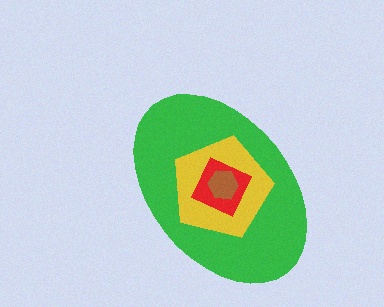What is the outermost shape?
The green ellipse.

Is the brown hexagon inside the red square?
Yes.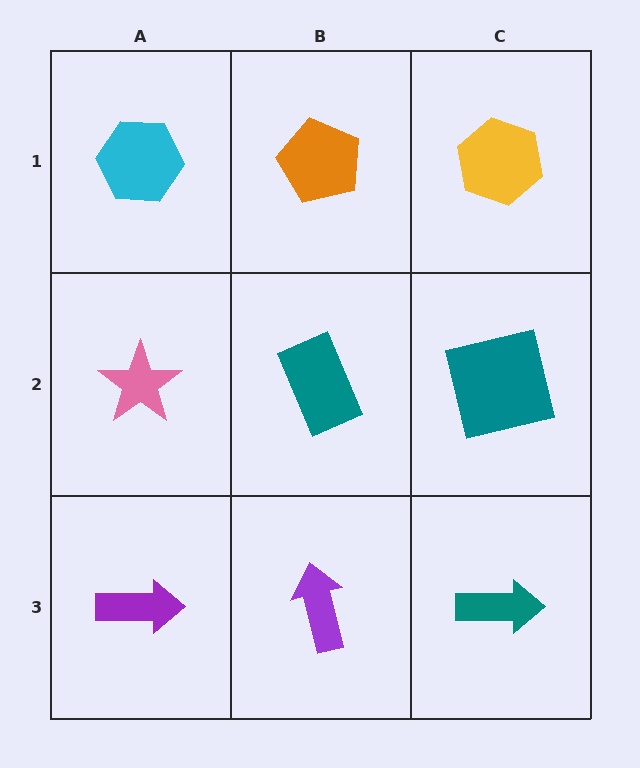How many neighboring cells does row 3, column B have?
3.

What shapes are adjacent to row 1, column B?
A teal rectangle (row 2, column B), a cyan hexagon (row 1, column A), a yellow hexagon (row 1, column C).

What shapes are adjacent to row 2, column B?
An orange pentagon (row 1, column B), a purple arrow (row 3, column B), a pink star (row 2, column A), a teal square (row 2, column C).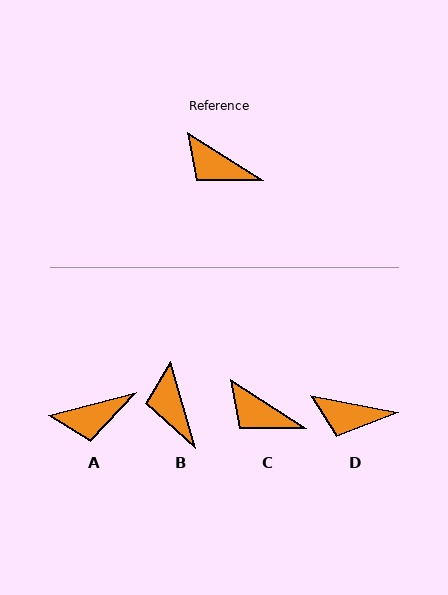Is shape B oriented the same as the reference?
No, it is off by about 42 degrees.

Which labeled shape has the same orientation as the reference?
C.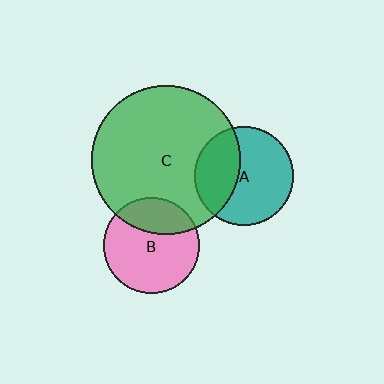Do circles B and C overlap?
Yes.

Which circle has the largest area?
Circle C (green).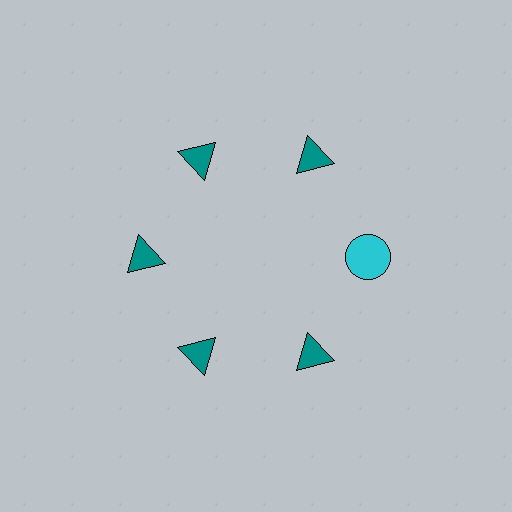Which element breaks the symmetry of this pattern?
The cyan circle at roughly the 3 o'clock position breaks the symmetry. All other shapes are teal triangles.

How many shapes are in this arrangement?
There are 6 shapes arranged in a ring pattern.